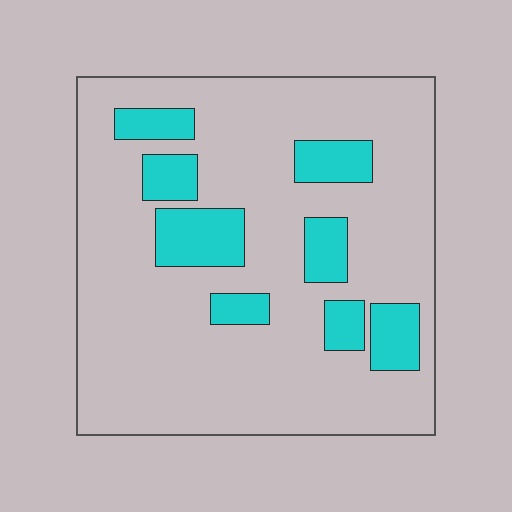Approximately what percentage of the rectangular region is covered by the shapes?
Approximately 20%.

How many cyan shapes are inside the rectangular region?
8.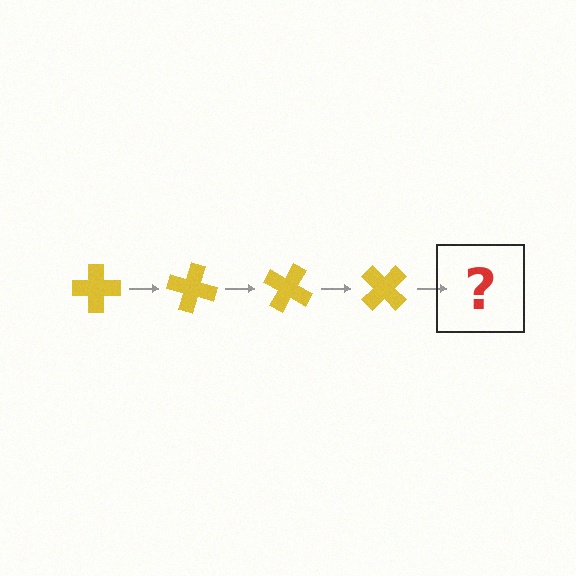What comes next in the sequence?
The next element should be a yellow cross rotated 60 degrees.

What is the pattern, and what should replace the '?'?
The pattern is that the cross rotates 15 degrees each step. The '?' should be a yellow cross rotated 60 degrees.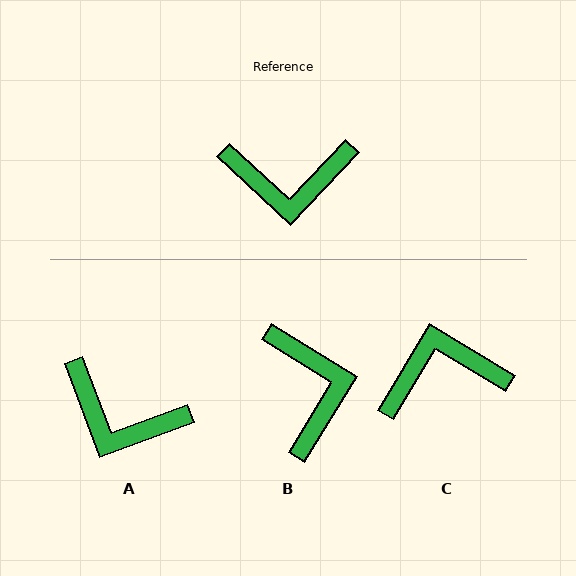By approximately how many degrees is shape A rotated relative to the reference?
Approximately 26 degrees clockwise.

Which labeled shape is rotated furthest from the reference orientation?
C, about 168 degrees away.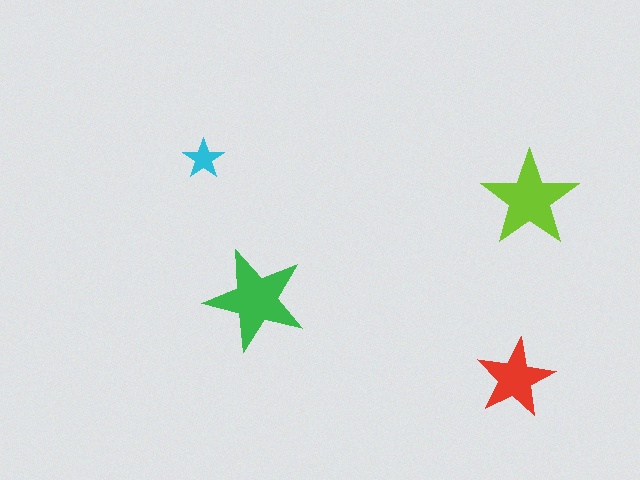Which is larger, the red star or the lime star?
The lime one.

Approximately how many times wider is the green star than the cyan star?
About 2.5 times wider.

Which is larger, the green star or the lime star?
The green one.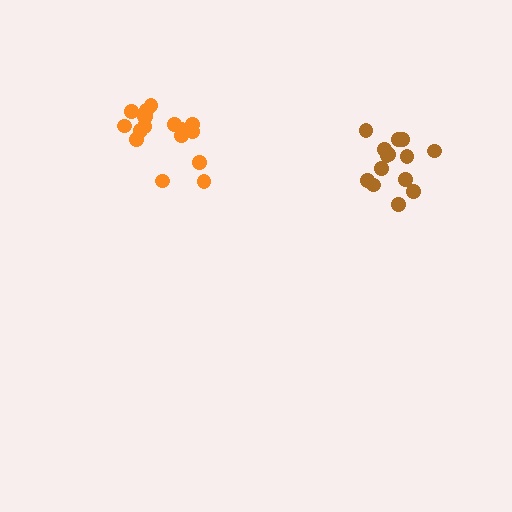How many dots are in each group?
Group 1: 15 dots, Group 2: 17 dots (32 total).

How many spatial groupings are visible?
There are 2 spatial groupings.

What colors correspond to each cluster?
The clusters are colored: brown, orange.